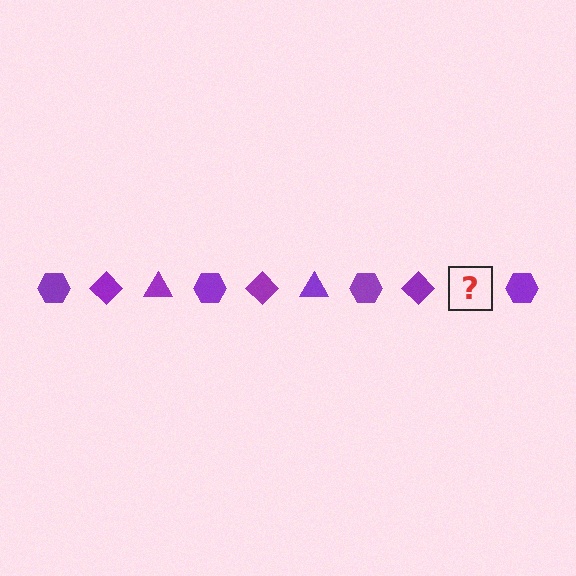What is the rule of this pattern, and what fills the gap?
The rule is that the pattern cycles through hexagon, diamond, triangle shapes in purple. The gap should be filled with a purple triangle.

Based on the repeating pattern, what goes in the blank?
The blank should be a purple triangle.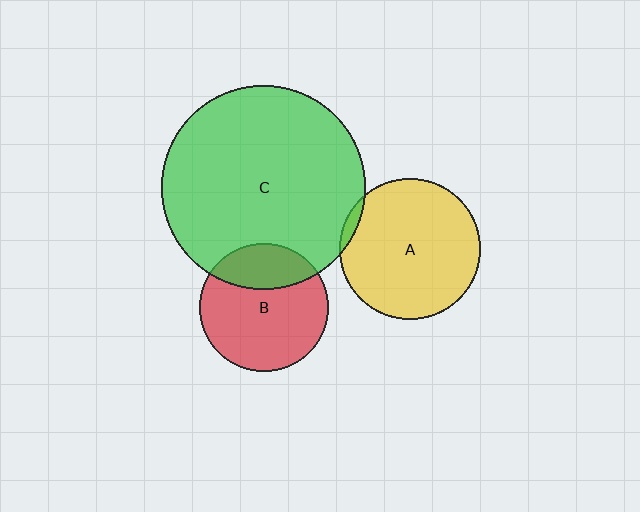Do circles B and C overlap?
Yes.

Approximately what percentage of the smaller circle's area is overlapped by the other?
Approximately 25%.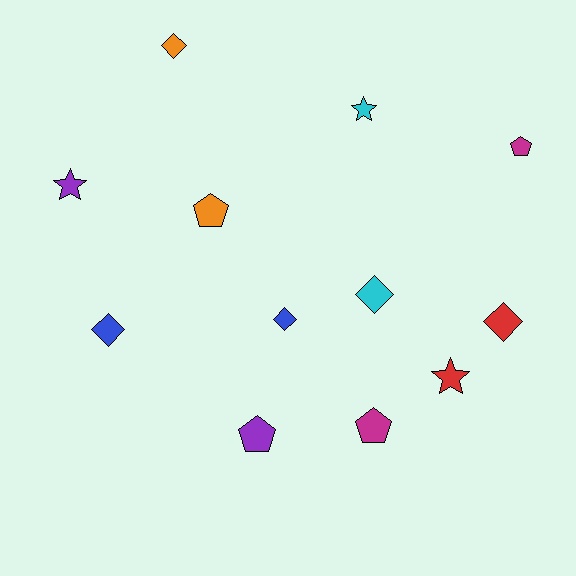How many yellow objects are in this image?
There are no yellow objects.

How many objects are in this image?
There are 12 objects.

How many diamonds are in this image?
There are 5 diamonds.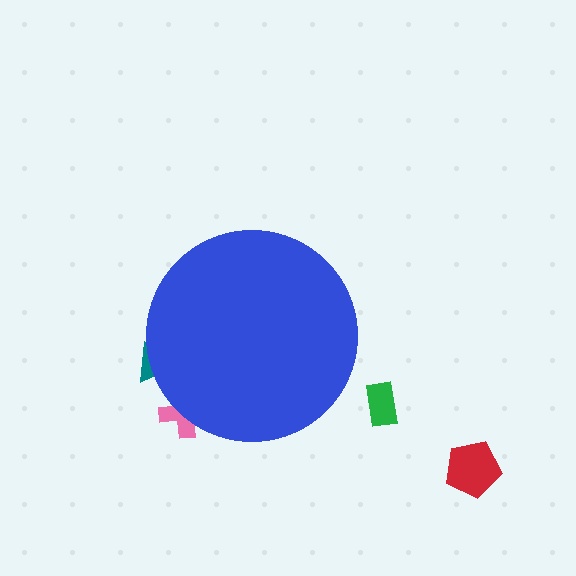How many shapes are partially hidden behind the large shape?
2 shapes are partially hidden.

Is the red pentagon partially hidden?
No, the red pentagon is fully visible.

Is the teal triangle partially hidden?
Yes, the teal triangle is partially hidden behind the blue circle.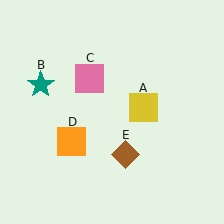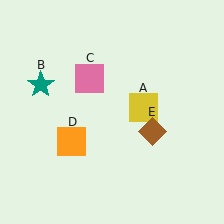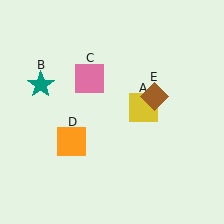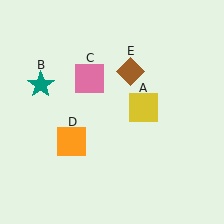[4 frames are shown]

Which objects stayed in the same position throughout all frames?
Yellow square (object A) and teal star (object B) and pink square (object C) and orange square (object D) remained stationary.